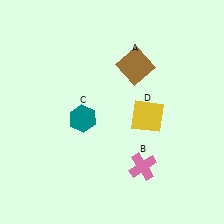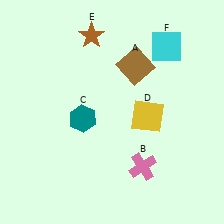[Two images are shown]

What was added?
A brown star (E), a cyan square (F) were added in Image 2.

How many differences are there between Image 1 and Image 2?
There are 2 differences between the two images.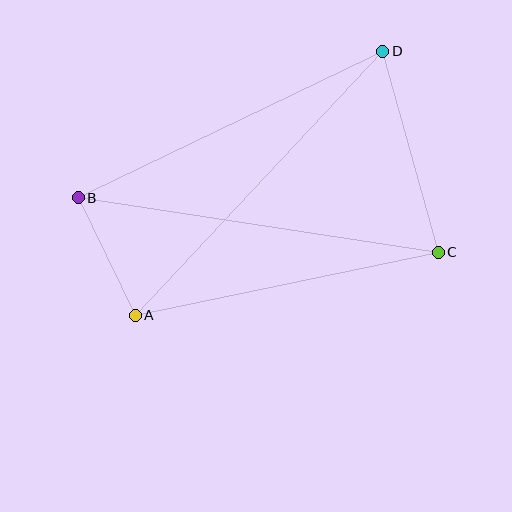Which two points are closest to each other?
Points A and B are closest to each other.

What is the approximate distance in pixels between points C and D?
The distance between C and D is approximately 209 pixels.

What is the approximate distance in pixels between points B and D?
The distance between B and D is approximately 338 pixels.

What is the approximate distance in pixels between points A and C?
The distance between A and C is approximately 309 pixels.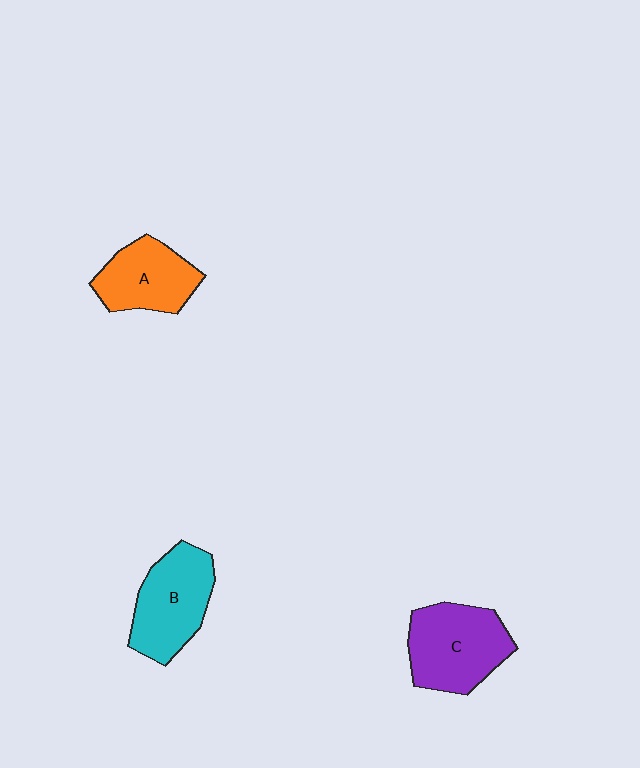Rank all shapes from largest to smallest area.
From largest to smallest: C (purple), B (cyan), A (orange).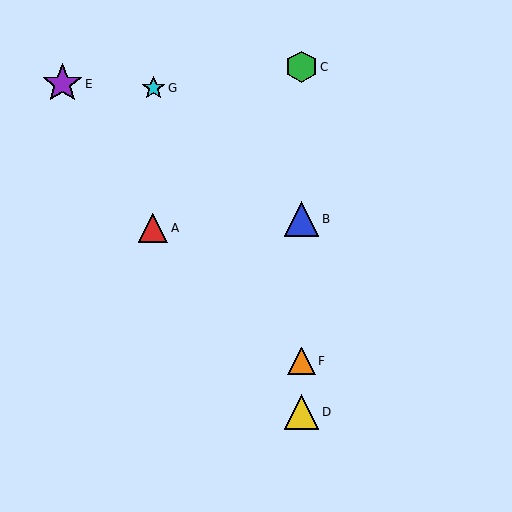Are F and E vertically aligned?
No, F is at x≈302 and E is at x≈62.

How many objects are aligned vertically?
4 objects (B, C, D, F) are aligned vertically.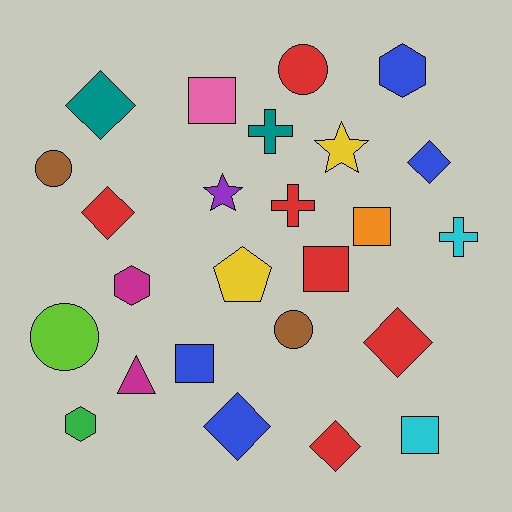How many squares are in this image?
There are 5 squares.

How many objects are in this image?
There are 25 objects.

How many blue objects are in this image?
There are 4 blue objects.